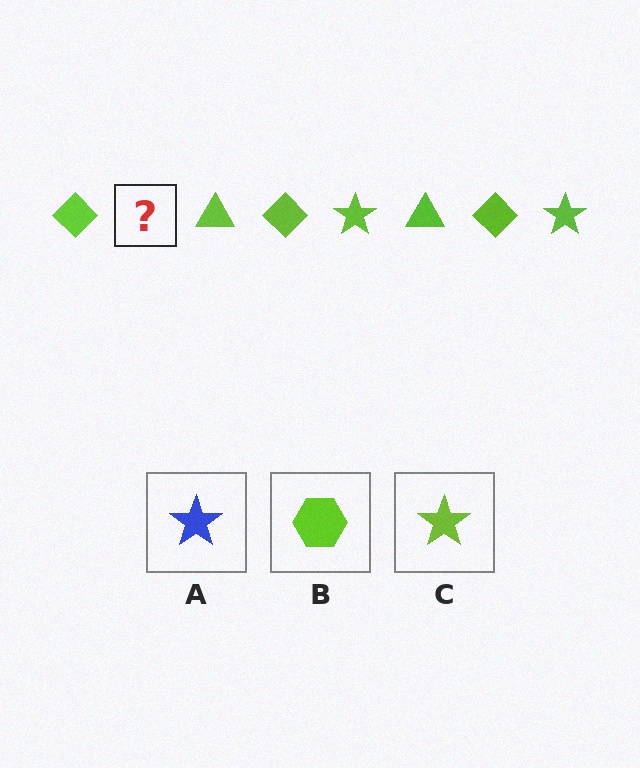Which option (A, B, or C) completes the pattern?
C.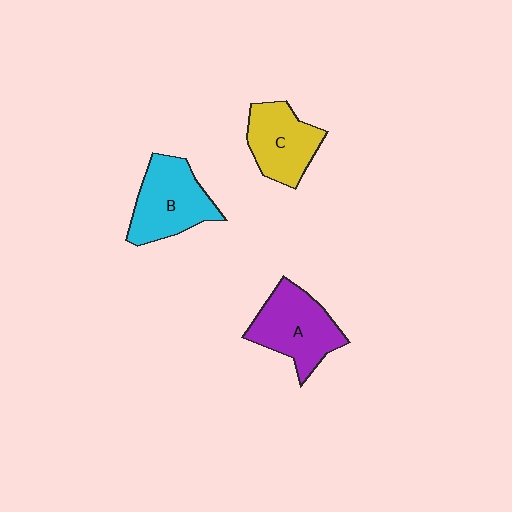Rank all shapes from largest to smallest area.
From largest to smallest: A (purple), B (cyan), C (yellow).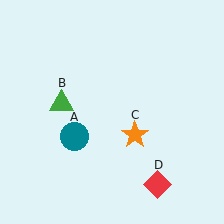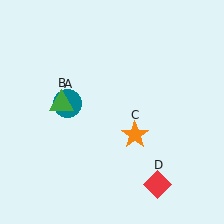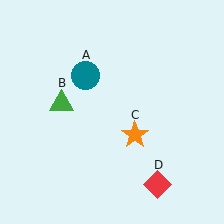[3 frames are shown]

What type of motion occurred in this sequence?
The teal circle (object A) rotated clockwise around the center of the scene.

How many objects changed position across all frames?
1 object changed position: teal circle (object A).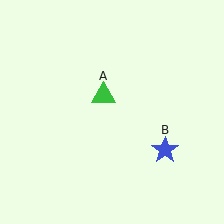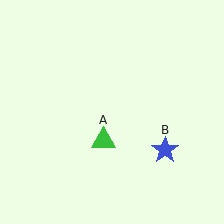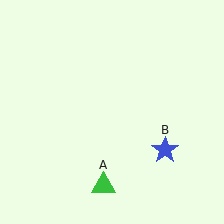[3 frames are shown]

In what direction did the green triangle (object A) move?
The green triangle (object A) moved down.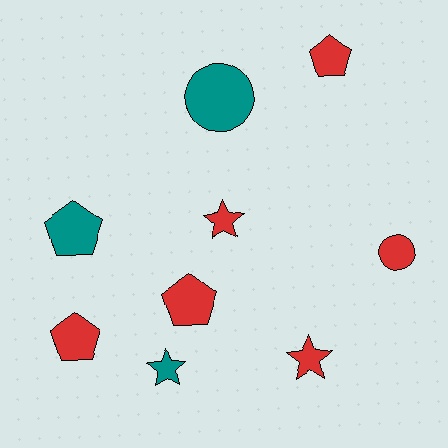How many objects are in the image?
There are 9 objects.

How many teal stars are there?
There is 1 teal star.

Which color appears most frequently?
Red, with 6 objects.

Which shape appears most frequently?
Pentagon, with 4 objects.